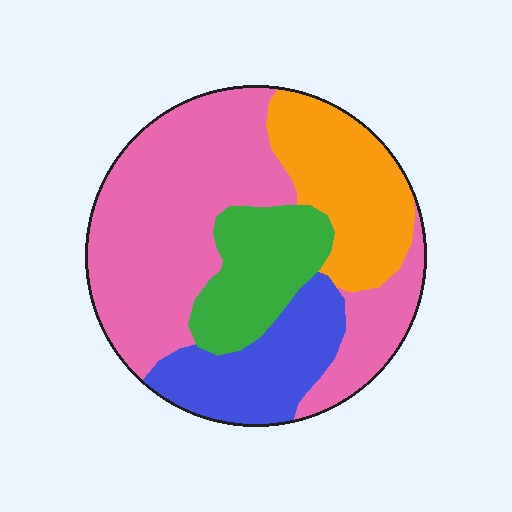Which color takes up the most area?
Pink, at roughly 50%.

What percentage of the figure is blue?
Blue covers around 15% of the figure.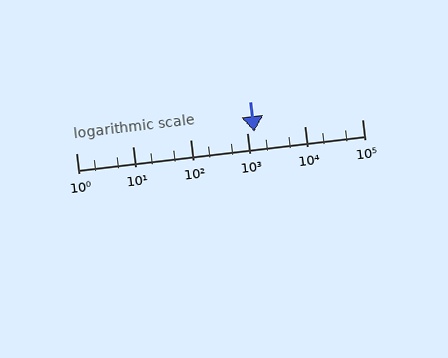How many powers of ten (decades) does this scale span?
The scale spans 5 decades, from 1 to 100000.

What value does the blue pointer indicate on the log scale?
The pointer indicates approximately 1300.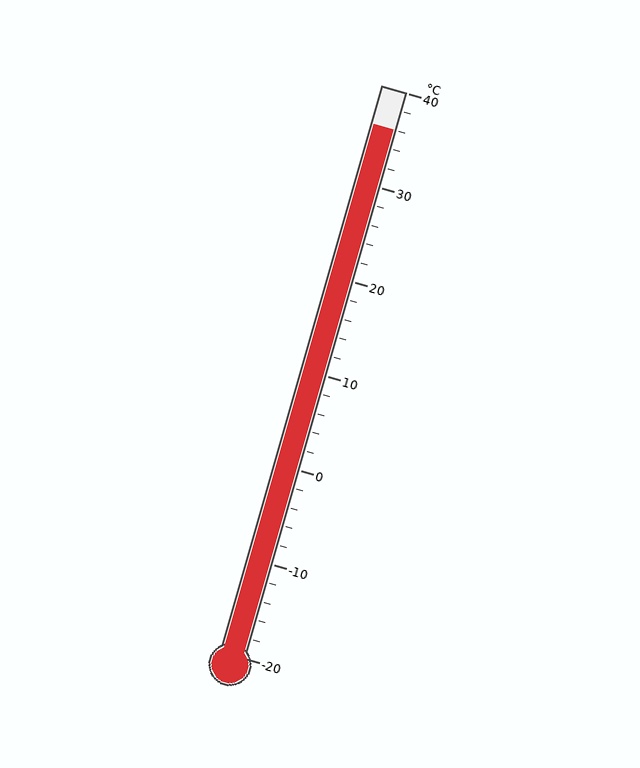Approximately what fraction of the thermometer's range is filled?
The thermometer is filled to approximately 95% of its range.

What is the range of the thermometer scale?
The thermometer scale ranges from -20°C to 40°C.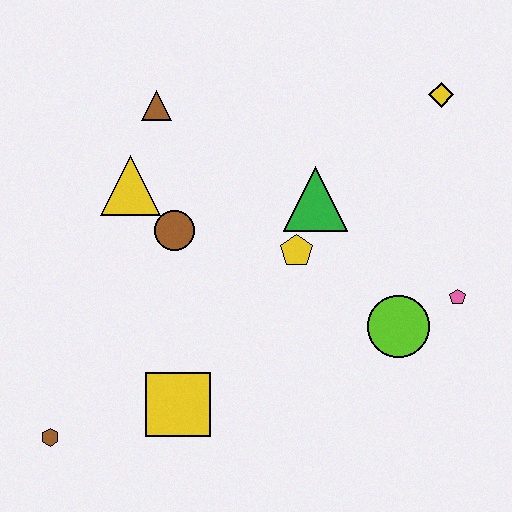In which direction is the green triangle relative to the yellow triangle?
The green triangle is to the right of the yellow triangle.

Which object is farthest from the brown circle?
The yellow diamond is farthest from the brown circle.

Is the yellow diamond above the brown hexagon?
Yes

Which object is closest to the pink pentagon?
The lime circle is closest to the pink pentagon.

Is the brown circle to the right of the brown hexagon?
Yes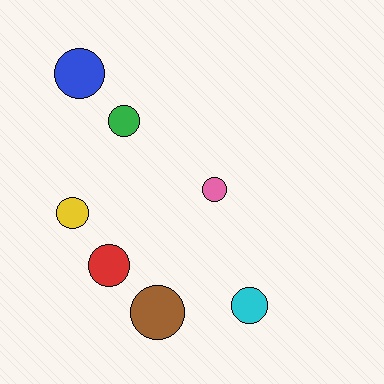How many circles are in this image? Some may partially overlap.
There are 7 circles.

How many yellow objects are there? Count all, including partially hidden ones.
There is 1 yellow object.